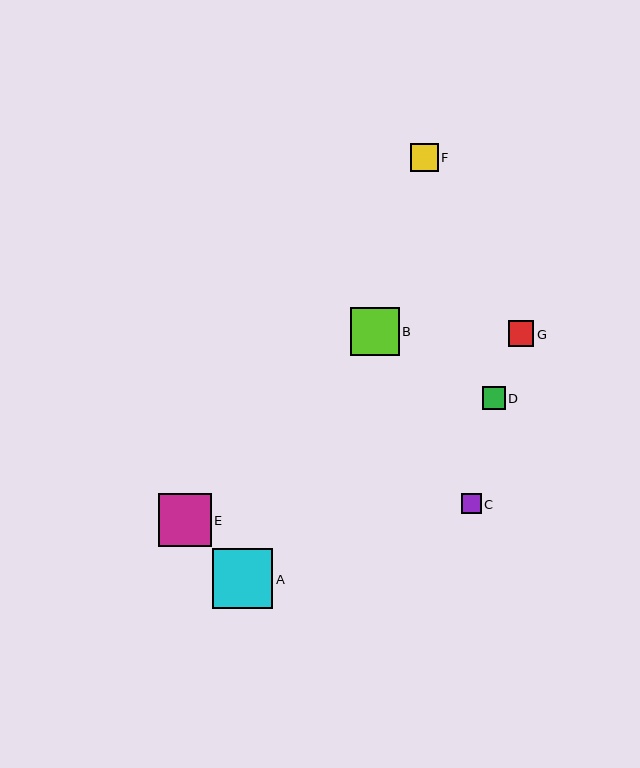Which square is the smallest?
Square C is the smallest with a size of approximately 20 pixels.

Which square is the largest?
Square A is the largest with a size of approximately 60 pixels.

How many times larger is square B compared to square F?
Square B is approximately 1.8 times the size of square F.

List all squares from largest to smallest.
From largest to smallest: A, E, B, F, G, D, C.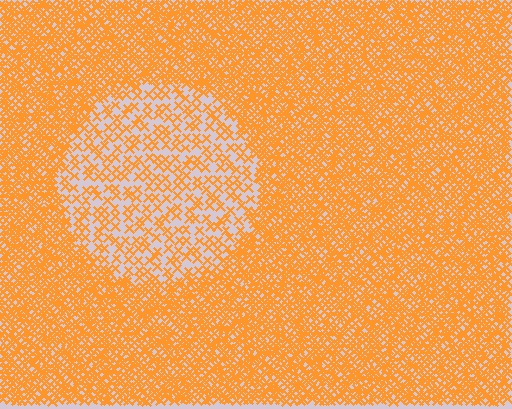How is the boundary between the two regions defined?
The boundary is defined by a change in element density (approximately 2.6x ratio). All elements are the same color, size, and shape.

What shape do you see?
I see a circle.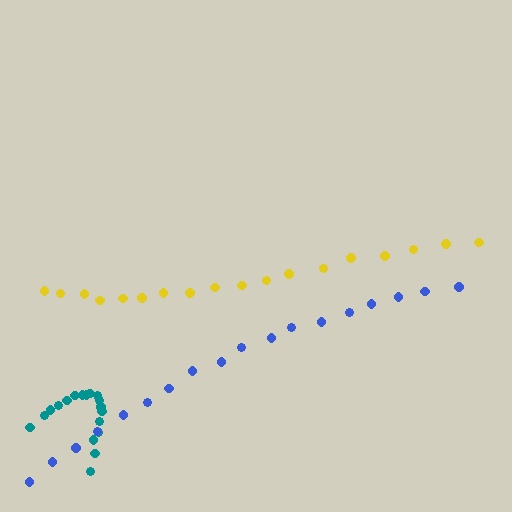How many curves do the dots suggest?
There are 3 distinct paths.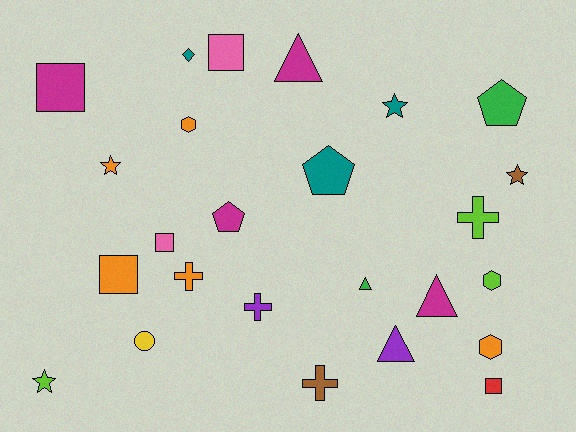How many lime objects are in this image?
There are 3 lime objects.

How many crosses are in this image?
There are 4 crosses.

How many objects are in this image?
There are 25 objects.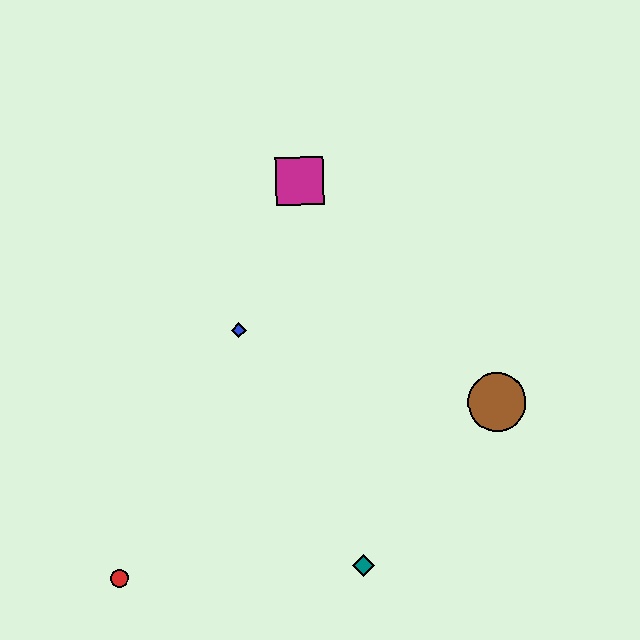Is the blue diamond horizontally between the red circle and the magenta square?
Yes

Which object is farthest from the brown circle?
The red circle is farthest from the brown circle.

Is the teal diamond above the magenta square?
No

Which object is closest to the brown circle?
The teal diamond is closest to the brown circle.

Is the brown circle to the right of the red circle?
Yes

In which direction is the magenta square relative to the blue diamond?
The magenta square is above the blue diamond.